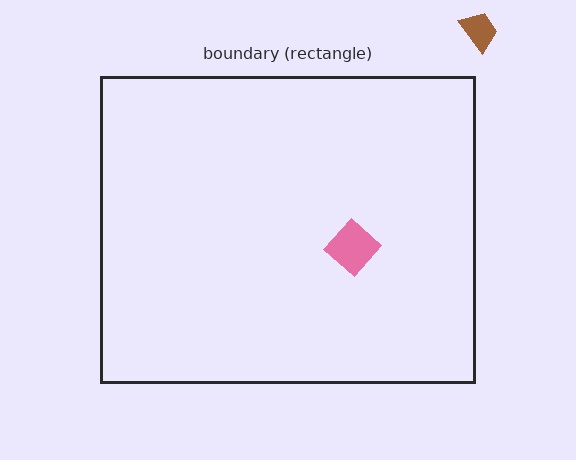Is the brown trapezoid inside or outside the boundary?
Outside.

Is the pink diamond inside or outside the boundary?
Inside.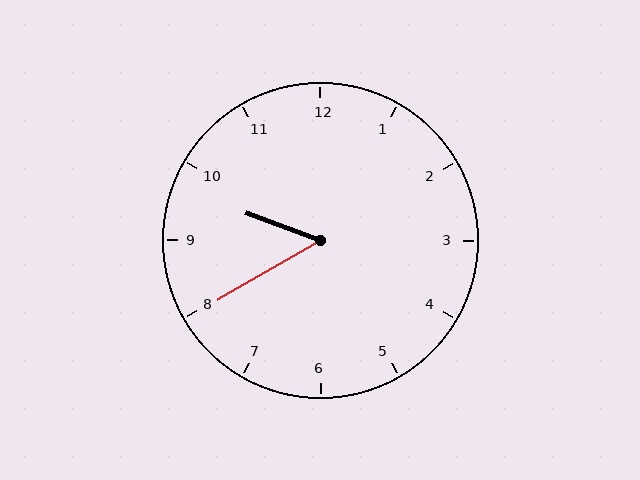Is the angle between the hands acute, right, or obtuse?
It is acute.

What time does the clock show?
9:40.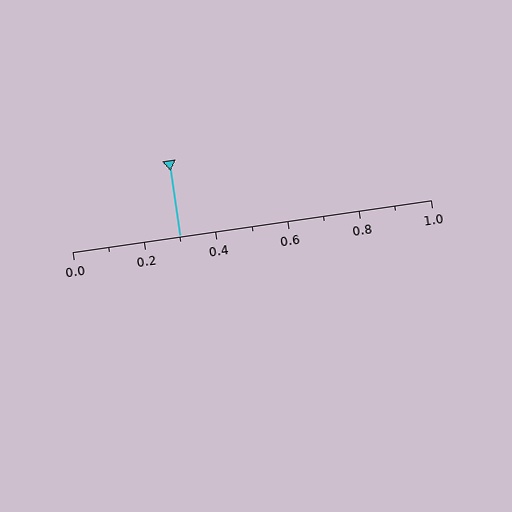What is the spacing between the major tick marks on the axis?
The major ticks are spaced 0.2 apart.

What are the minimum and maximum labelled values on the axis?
The axis runs from 0.0 to 1.0.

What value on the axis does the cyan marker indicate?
The marker indicates approximately 0.3.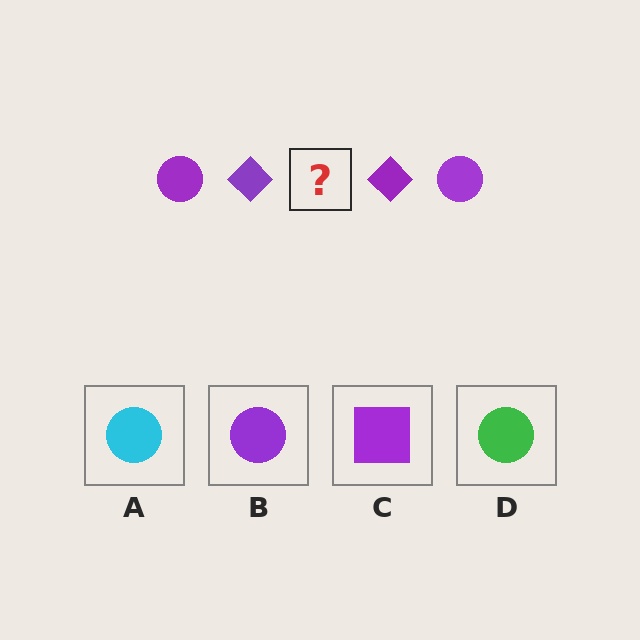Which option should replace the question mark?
Option B.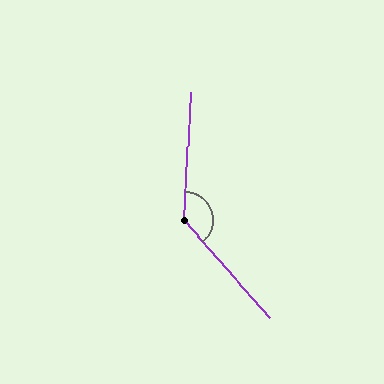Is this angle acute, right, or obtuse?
It is obtuse.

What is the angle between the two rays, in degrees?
Approximately 136 degrees.